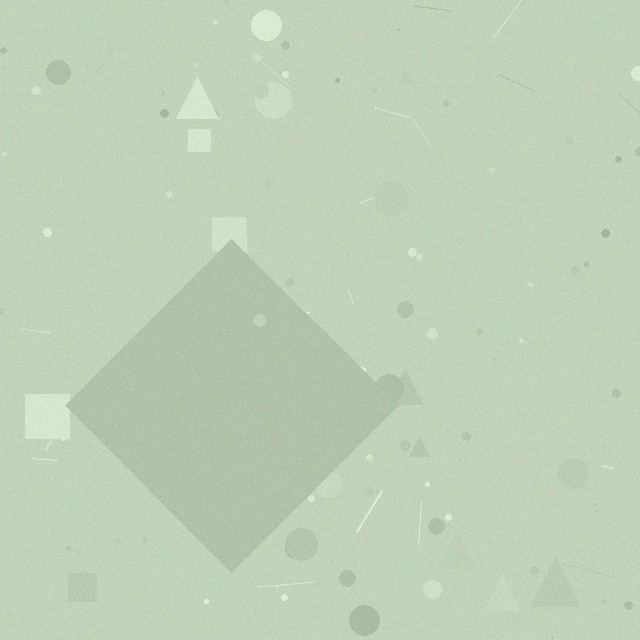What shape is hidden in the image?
A diamond is hidden in the image.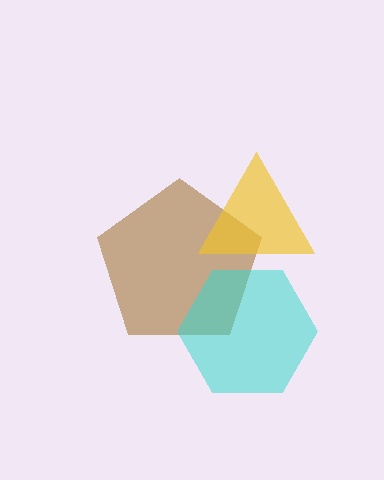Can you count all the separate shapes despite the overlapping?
Yes, there are 3 separate shapes.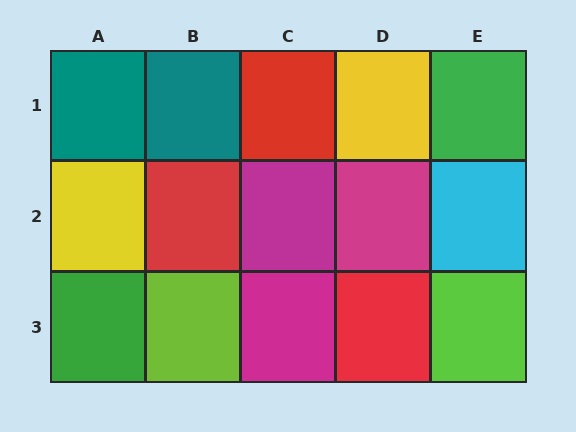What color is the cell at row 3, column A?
Green.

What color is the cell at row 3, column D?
Red.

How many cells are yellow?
2 cells are yellow.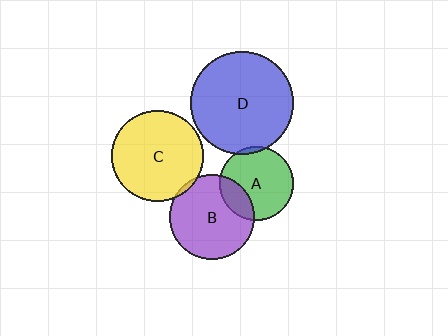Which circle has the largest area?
Circle D (blue).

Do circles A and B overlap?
Yes.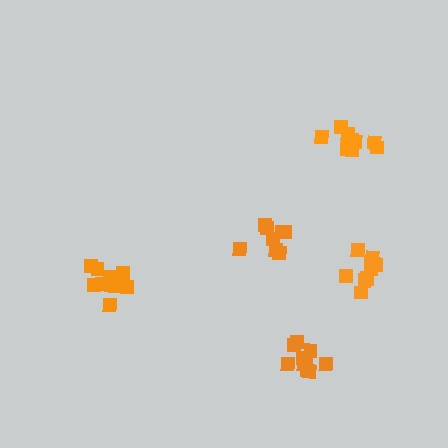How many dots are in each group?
Group 1: 12 dots, Group 2: 8 dots, Group 3: 10 dots, Group 4: 10 dots, Group 5: 10 dots (50 total).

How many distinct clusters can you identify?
There are 5 distinct clusters.